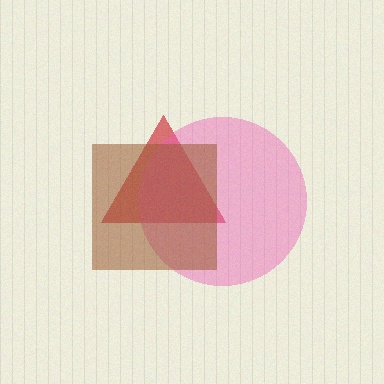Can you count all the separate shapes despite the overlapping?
Yes, there are 3 separate shapes.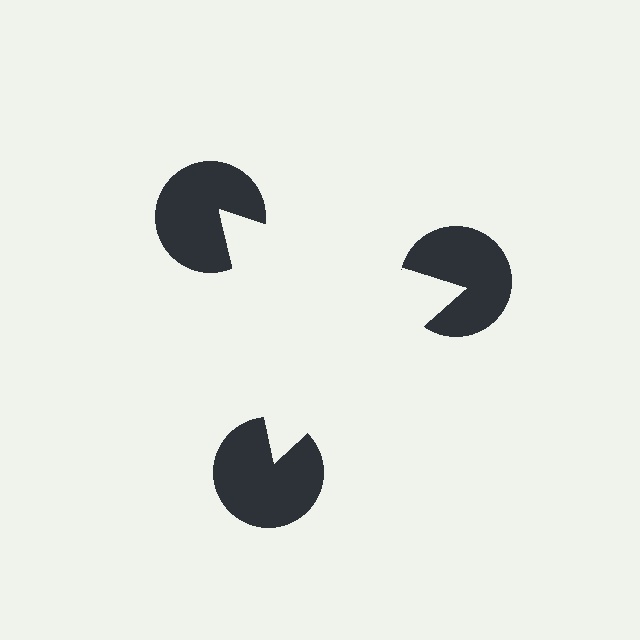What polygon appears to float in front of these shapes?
An illusory triangle — its edges are inferred from the aligned wedge cuts in the pac-man discs, not physically drawn.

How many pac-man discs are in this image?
There are 3 — one at each vertex of the illusory triangle.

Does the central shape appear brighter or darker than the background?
It typically appears slightly brighter than the background, even though no actual brightness change is drawn.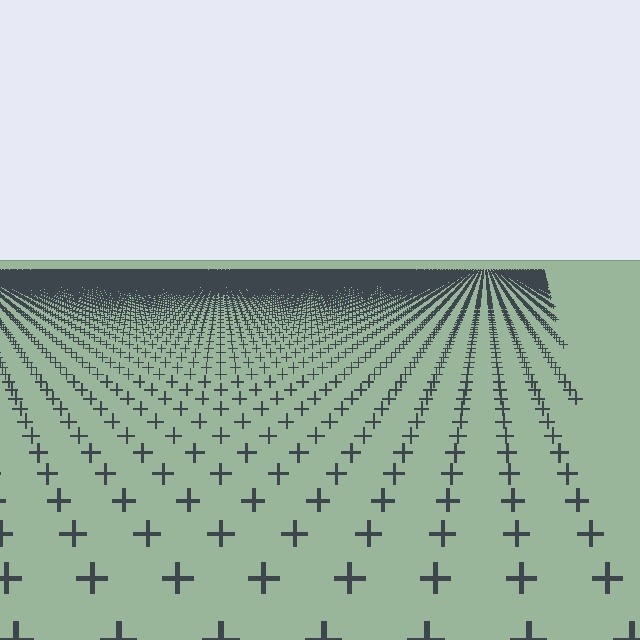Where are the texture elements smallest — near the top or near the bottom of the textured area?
Near the top.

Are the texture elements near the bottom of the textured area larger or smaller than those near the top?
Larger. Near the bottom, elements are closer to the viewer and appear at a bigger on-screen size.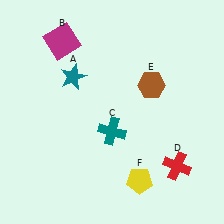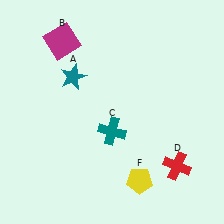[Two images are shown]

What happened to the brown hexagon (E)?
The brown hexagon (E) was removed in Image 2. It was in the top-right area of Image 1.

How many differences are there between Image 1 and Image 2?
There is 1 difference between the two images.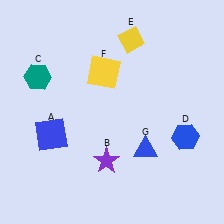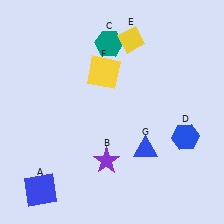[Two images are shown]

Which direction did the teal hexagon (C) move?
The teal hexagon (C) moved right.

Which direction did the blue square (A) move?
The blue square (A) moved down.